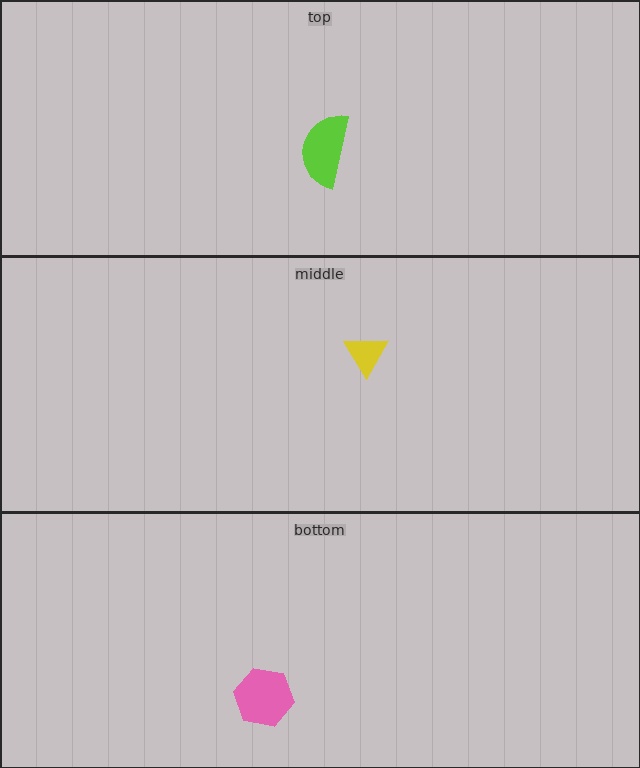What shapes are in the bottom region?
The pink hexagon.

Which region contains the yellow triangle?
The middle region.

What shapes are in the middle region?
The yellow triangle.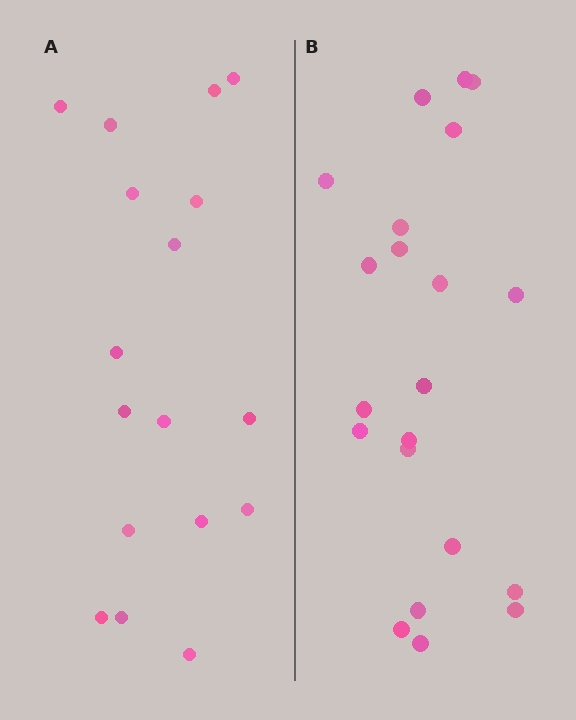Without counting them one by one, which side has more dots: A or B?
Region B (the right region) has more dots.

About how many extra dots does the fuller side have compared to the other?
Region B has about 4 more dots than region A.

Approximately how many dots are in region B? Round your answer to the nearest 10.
About 20 dots. (The exact count is 21, which rounds to 20.)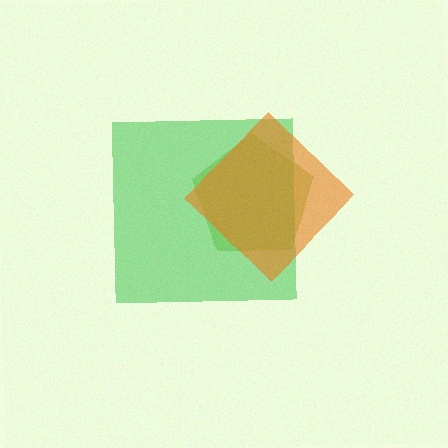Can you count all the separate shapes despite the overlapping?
Yes, there are 3 separate shapes.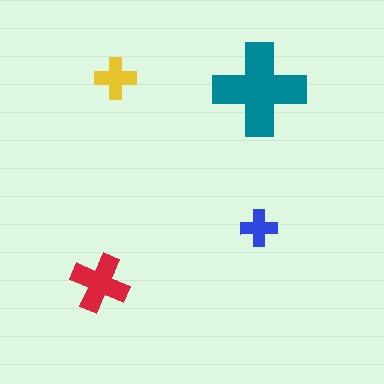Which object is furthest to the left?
The red cross is leftmost.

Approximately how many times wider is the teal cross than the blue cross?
About 2.5 times wider.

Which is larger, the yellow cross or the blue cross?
The yellow one.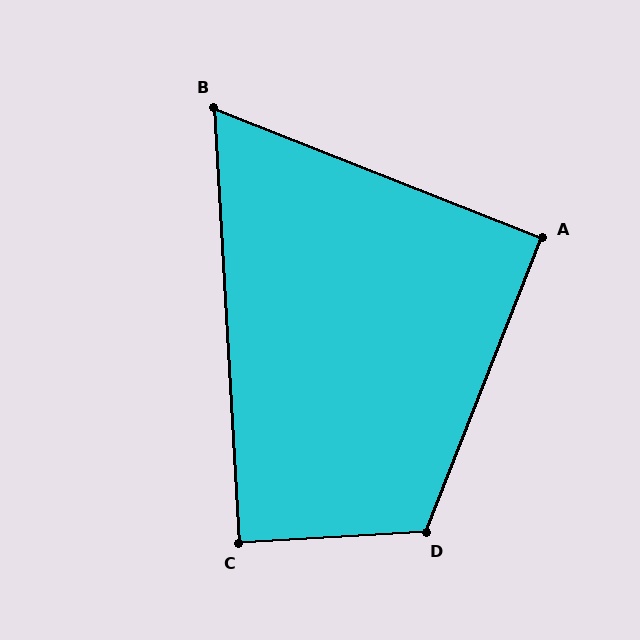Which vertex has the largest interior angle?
D, at approximately 115 degrees.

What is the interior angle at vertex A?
Approximately 90 degrees (approximately right).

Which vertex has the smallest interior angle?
B, at approximately 65 degrees.